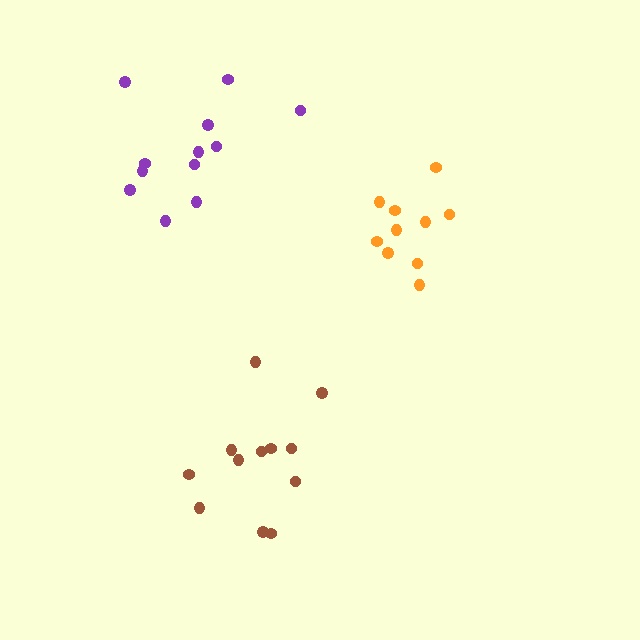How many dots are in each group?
Group 1: 12 dots, Group 2: 12 dots, Group 3: 10 dots (34 total).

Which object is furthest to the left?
The purple cluster is leftmost.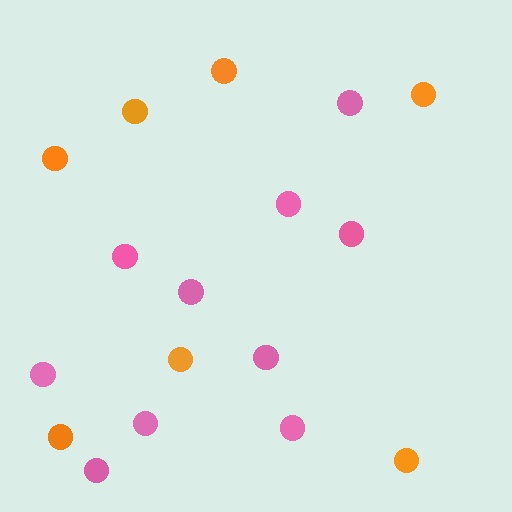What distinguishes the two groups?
There are 2 groups: one group of orange circles (7) and one group of pink circles (10).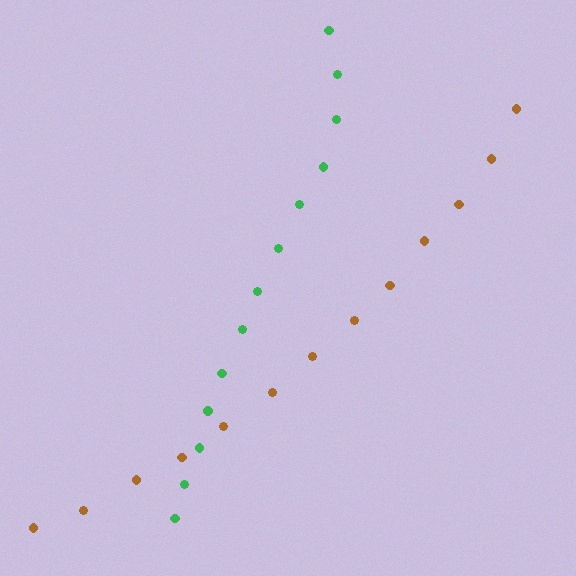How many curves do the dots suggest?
There are 2 distinct paths.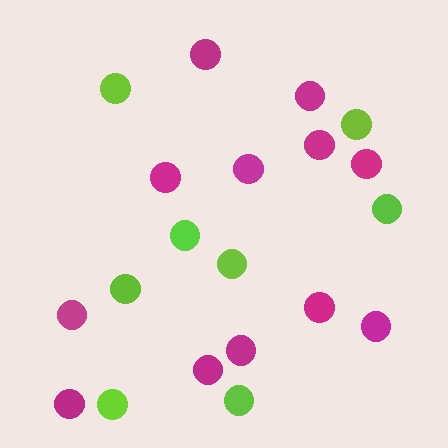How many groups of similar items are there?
There are 2 groups: one group of magenta circles (12) and one group of lime circles (8).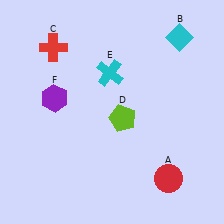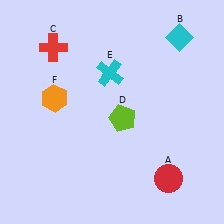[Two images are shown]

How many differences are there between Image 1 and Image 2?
There is 1 difference between the two images.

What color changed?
The hexagon (F) changed from purple in Image 1 to orange in Image 2.